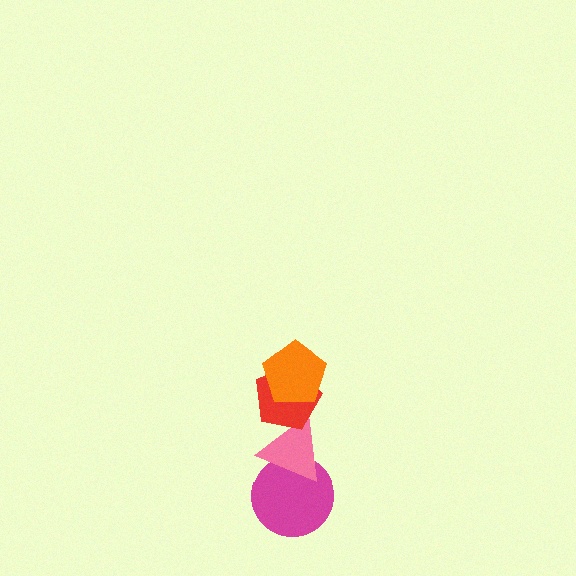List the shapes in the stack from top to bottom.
From top to bottom: the orange pentagon, the red pentagon, the pink triangle, the magenta circle.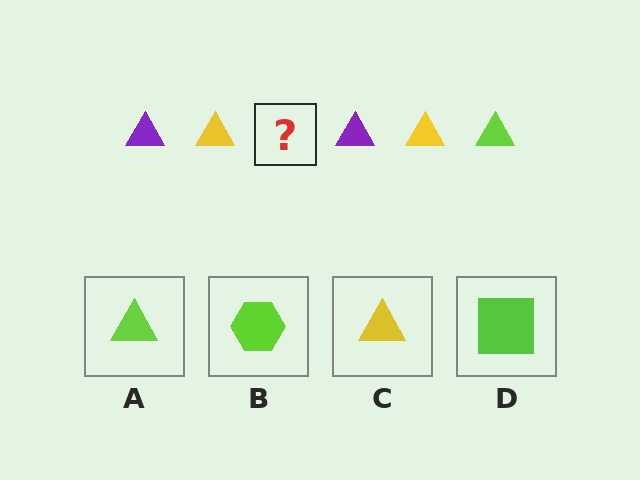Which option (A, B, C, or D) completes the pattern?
A.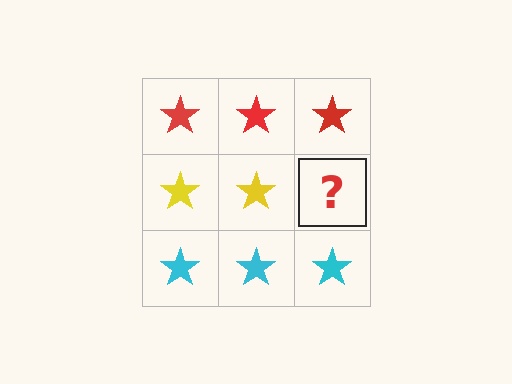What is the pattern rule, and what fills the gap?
The rule is that each row has a consistent color. The gap should be filled with a yellow star.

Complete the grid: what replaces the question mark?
The question mark should be replaced with a yellow star.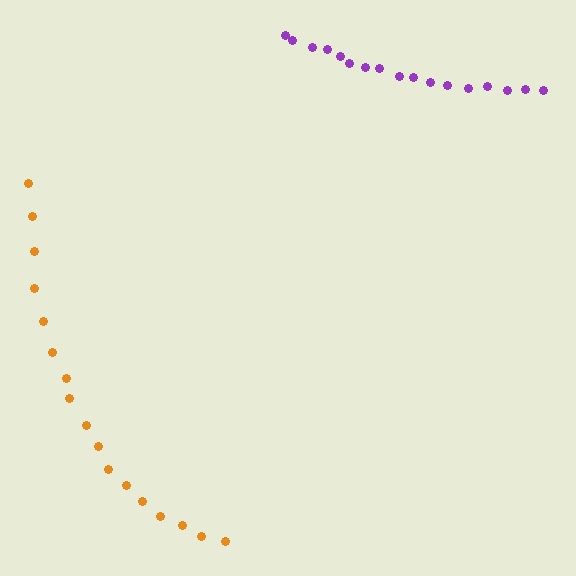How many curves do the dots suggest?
There are 2 distinct paths.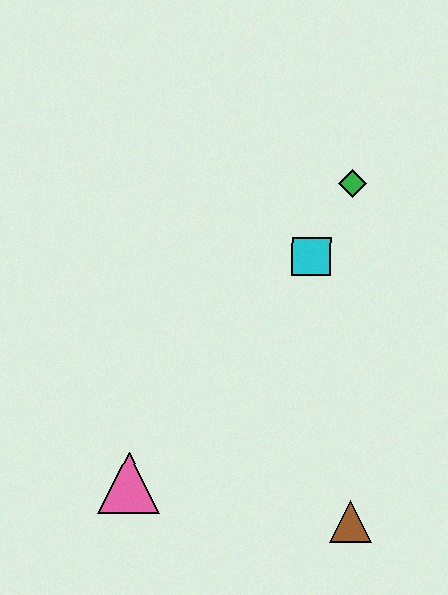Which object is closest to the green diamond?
The cyan square is closest to the green diamond.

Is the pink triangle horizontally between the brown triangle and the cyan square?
No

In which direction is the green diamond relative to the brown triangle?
The green diamond is above the brown triangle.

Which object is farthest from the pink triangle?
The green diamond is farthest from the pink triangle.